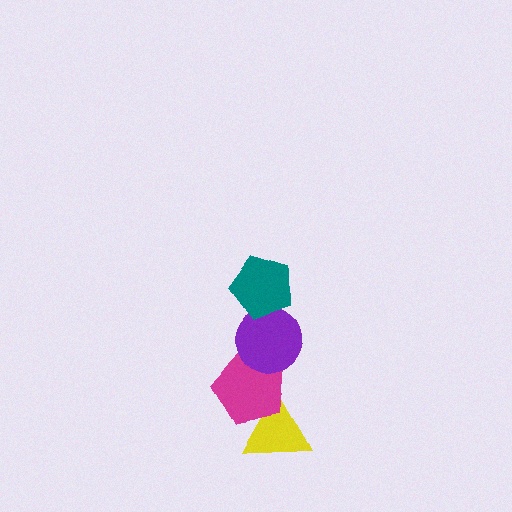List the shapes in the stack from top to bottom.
From top to bottom: the teal pentagon, the purple circle, the magenta pentagon, the yellow triangle.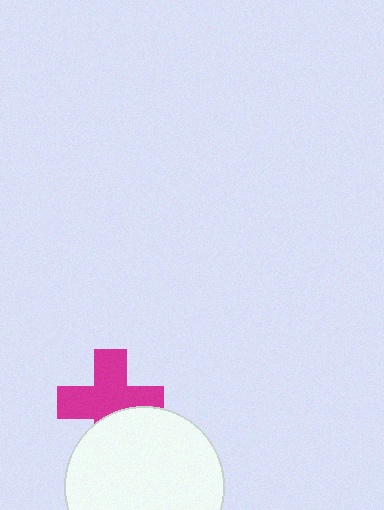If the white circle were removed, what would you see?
You would see the complete magenta cross.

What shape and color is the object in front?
The object in front is a white circle.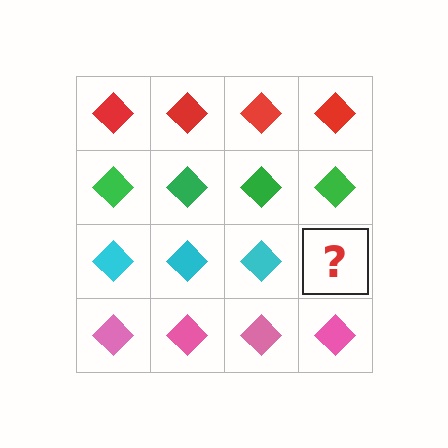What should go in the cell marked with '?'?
The missing cell should contain a cyan diamond.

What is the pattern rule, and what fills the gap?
The rule is that each row has a consistent color. The gap should be filled with a cyan diamond.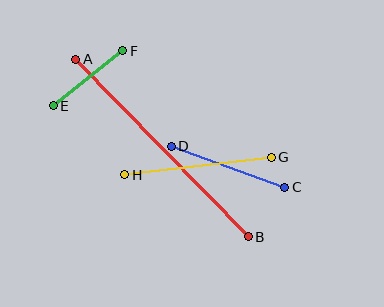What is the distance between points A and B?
The distance is approximately 247 pixels.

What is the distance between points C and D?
The distance is approximately 121 pixels.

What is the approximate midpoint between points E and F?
The midpoint is at approximately (88, 78) pixels.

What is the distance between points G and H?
The distance is approximately 147 pixels.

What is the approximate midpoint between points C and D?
The midpoint is at approximately (228, 167) pixels.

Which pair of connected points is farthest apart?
Points A and B are farthest apart.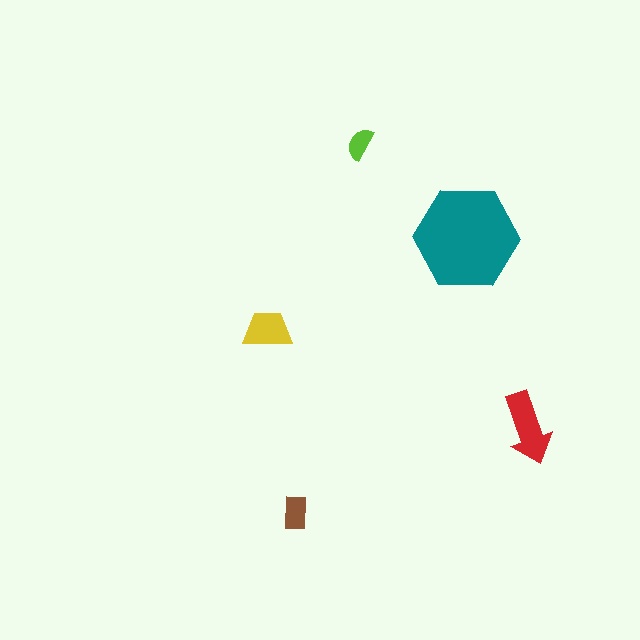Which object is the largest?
The teal hexagon.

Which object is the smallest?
The lime semicircle.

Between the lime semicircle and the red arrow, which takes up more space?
The red arrow.